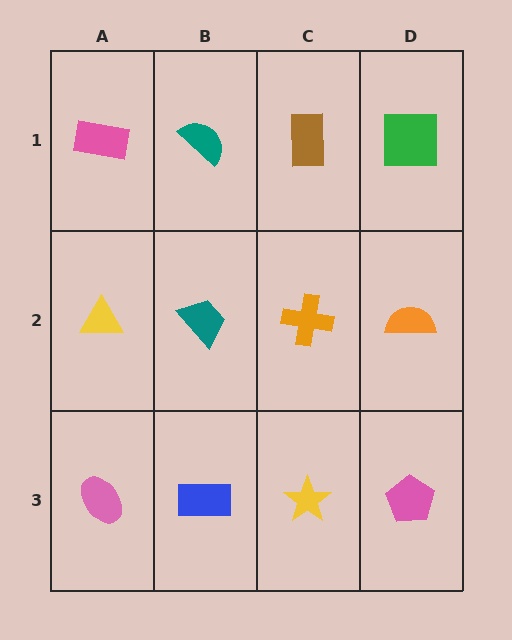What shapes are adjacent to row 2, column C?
A brown rectangle (row 1, column C), a yellow star (row 3, column C), a teal trapezoid (row 2, column B), an orange semicircle (row 2, column D).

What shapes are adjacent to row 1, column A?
A yellow triangle (row 2, column A), a teal semicircle (row 1, column B).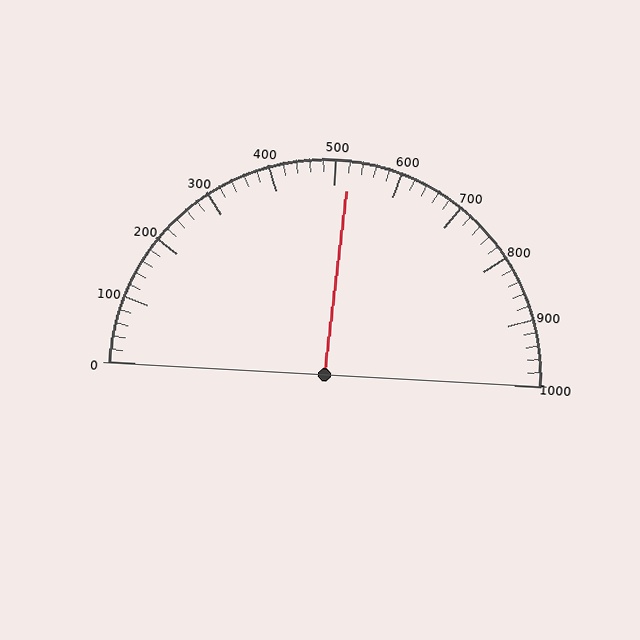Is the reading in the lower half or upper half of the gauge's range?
The reading is in the upper half of the range (0 to 1000).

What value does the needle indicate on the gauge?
The needle indicates approximately 520.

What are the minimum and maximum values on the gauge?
The gauge ranges from 0 to 1000.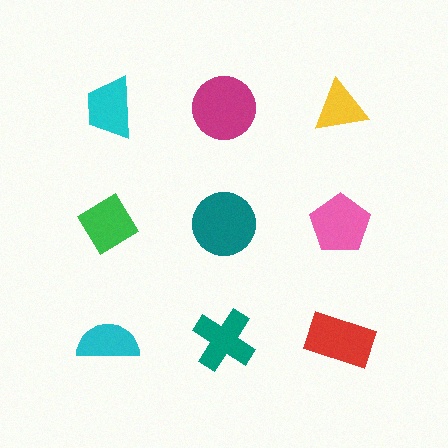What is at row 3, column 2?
A teal cross.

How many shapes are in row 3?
3 shapes.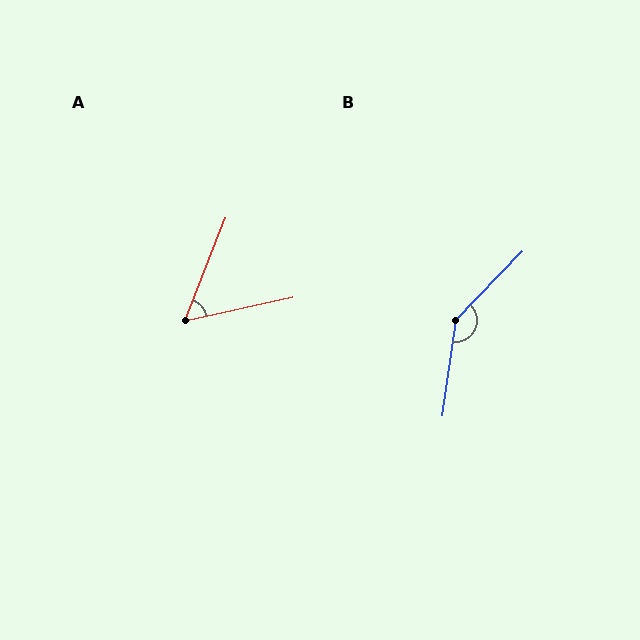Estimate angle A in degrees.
Approximately 56 degrees.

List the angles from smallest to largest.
A (56°), B (144°).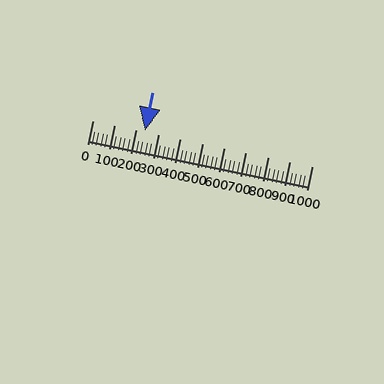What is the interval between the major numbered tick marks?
The major tick marks are spaced 100 units apart.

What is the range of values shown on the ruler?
The ruler shows values from 0 to 1000.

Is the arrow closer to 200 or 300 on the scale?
The arrow is closer to 200.